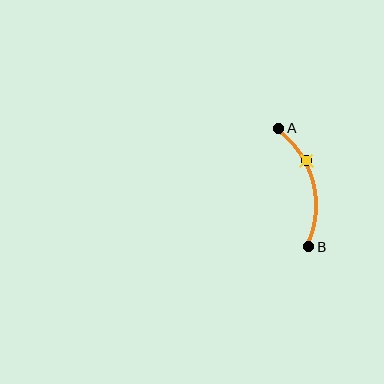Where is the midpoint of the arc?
The arc midpoint is the point on the curve farthest from the straight line joining A and B. It sits to the right of that line.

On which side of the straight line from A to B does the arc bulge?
The arc bulges to the right of the straight line connecting A and B.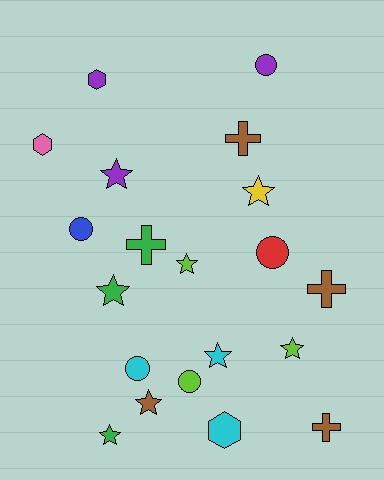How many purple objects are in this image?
There are 3 purple objects.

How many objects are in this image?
There are 20 objects.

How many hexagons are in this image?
There are 3 hexagons.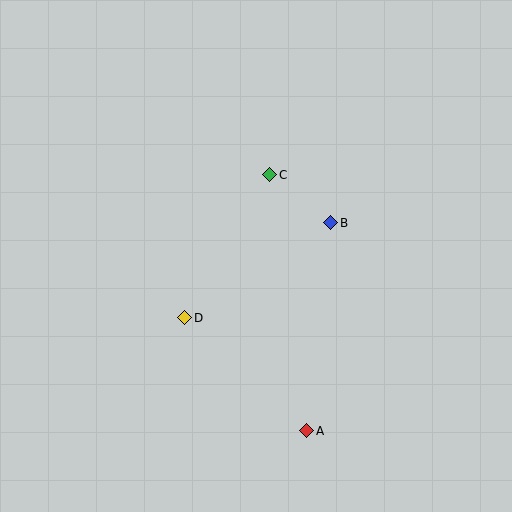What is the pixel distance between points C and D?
The distance between C and D is 166 pixels.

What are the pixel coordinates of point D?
Point D is at (185, 318).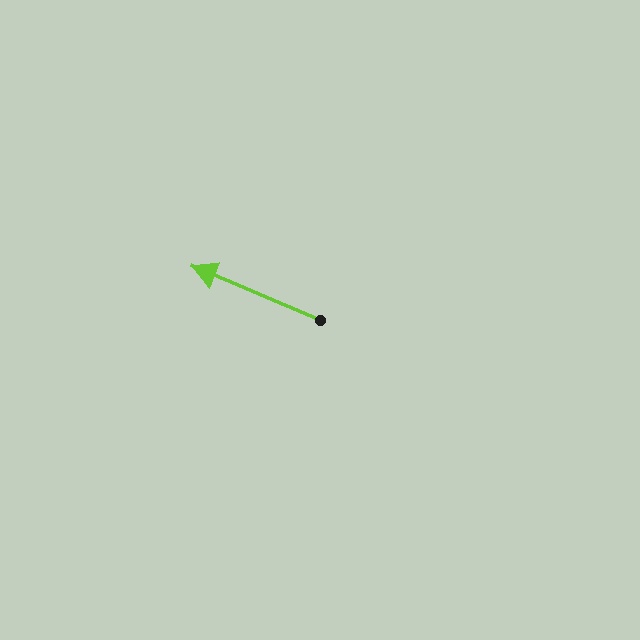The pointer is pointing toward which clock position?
Roughly 10 o'clock.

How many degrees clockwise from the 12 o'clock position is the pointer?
Approximately 293 degrees.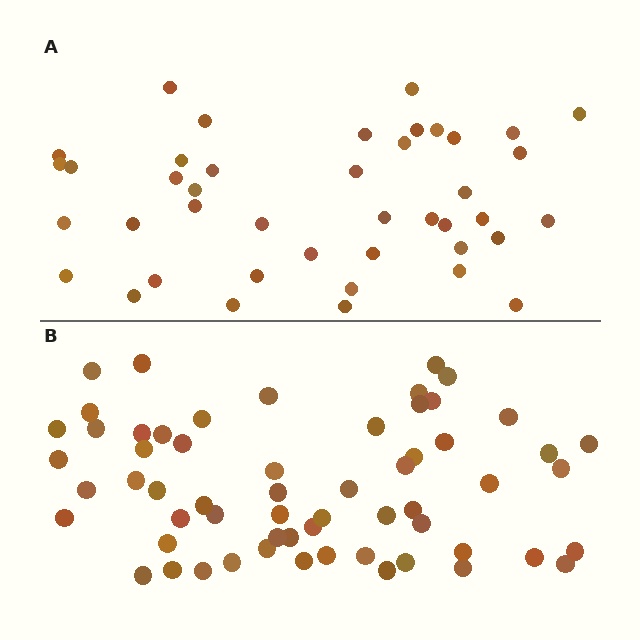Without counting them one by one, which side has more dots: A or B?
Region B (the bottom region) has more dots.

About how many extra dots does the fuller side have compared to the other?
Region B has approximately 20 more dots than region A.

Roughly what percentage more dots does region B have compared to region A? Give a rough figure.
About 45% more.